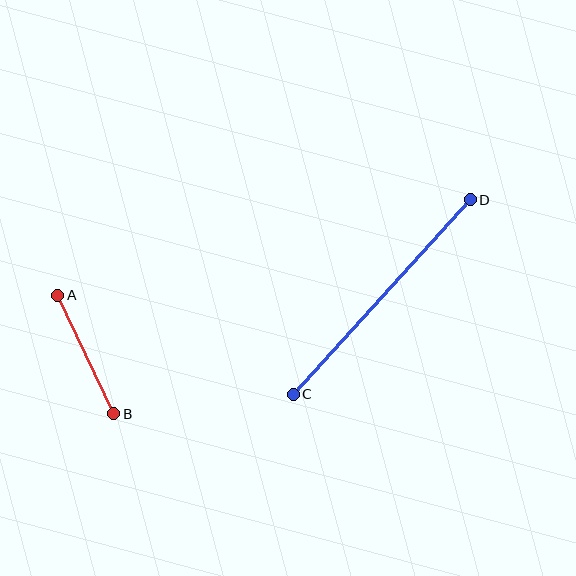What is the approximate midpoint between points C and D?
The midpoint is at approximately (382, 297) pixels.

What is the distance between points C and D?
The distance is approximately 263 pixels.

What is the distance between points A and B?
The distance is approximately 131 pixels.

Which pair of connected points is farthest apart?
Points C and D are farthest apart.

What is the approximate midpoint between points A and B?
The midpoint is at approximately (86, 355) pixels.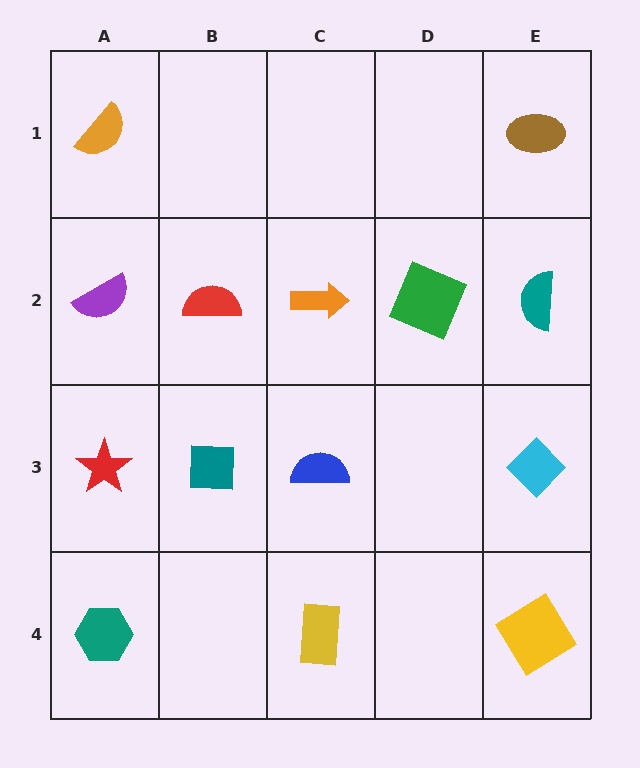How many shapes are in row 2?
5 shapes.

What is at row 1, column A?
An orange semicircle.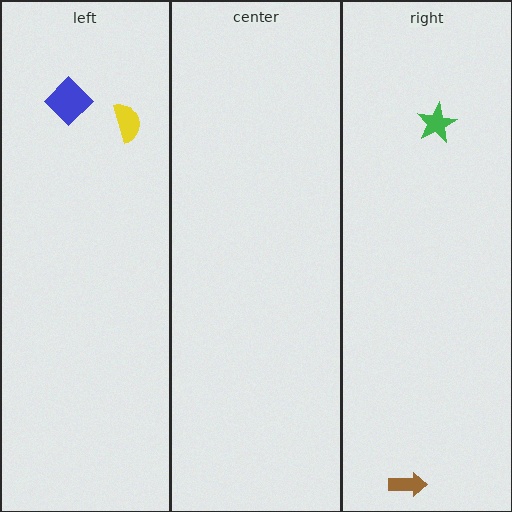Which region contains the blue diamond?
The left region.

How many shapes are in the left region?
2.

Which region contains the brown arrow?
The right region.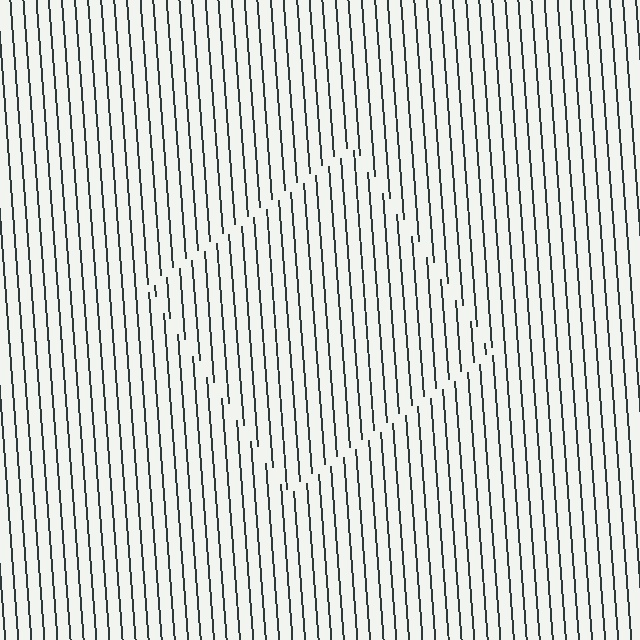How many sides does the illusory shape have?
4 sides — the line-ends trace a square.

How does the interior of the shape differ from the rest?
The interior of the shape contains the same grating, shifted by half a period — the contour is defined by the phase discontinuity where line-ends from the inner and outer gratings abut.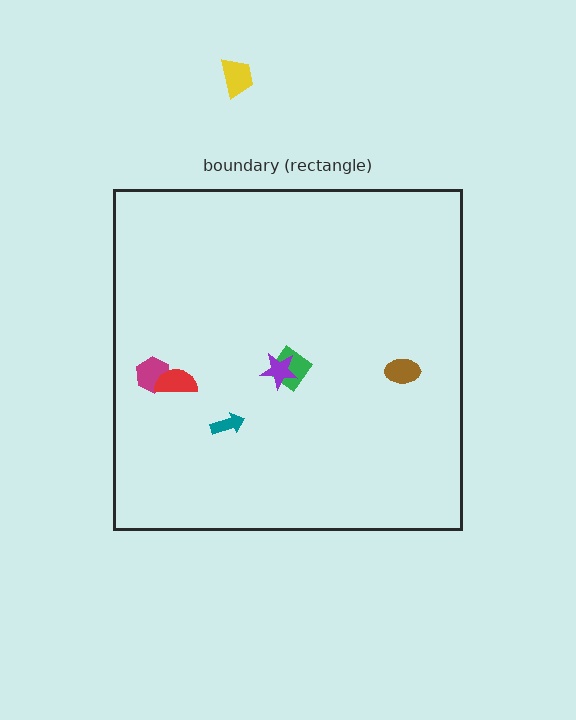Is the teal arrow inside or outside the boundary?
Inside.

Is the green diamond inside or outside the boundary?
Inside.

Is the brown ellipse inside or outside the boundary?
Inside.